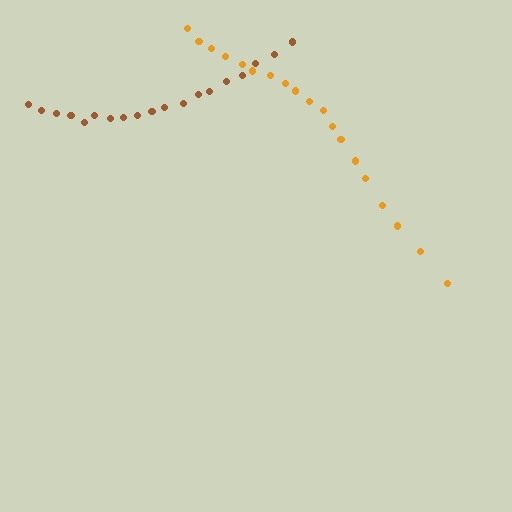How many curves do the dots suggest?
There are 2 distinct paths.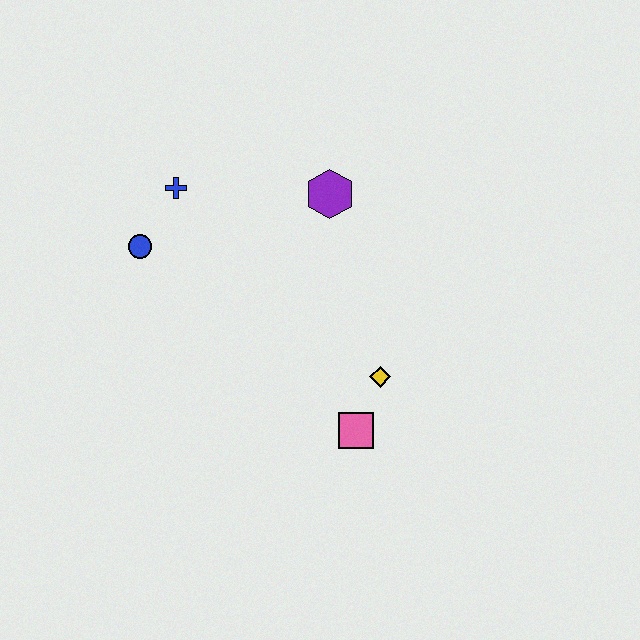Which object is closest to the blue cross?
The blue circle is closest to the blue cross.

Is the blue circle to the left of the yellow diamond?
Yes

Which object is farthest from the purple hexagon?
The pink square is farthest from the purple hexagon.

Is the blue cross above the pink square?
Yes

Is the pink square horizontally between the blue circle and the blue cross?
No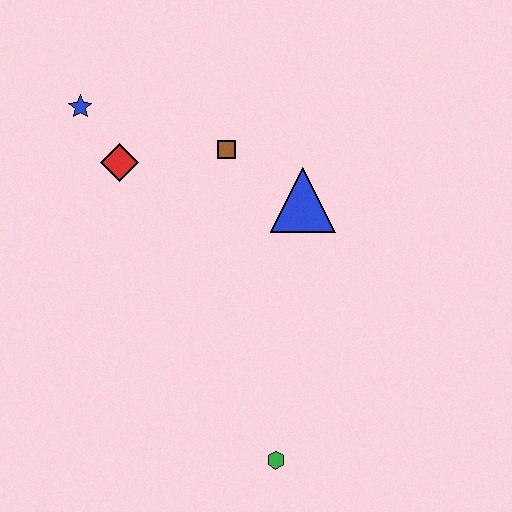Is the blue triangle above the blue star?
No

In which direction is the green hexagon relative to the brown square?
The green hexagon is below the brown square.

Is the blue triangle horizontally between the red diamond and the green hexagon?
No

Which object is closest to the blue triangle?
The brown square is closest to the blue triangle.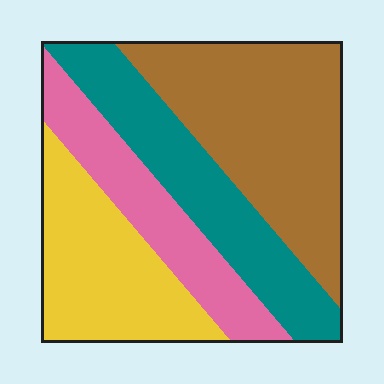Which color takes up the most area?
Brown, at roughly 35%.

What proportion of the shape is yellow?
Yellow covers roughly 25% of the shape.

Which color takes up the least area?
Pink, at roughly 20%.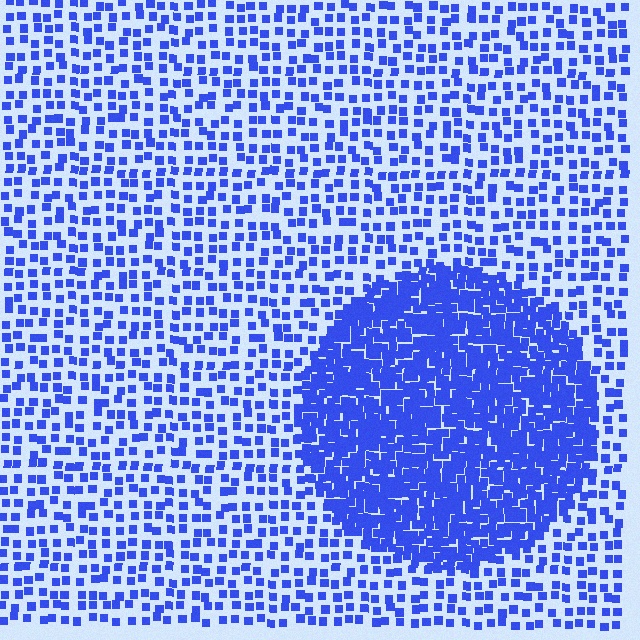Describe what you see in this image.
The image contains small blue elements arranged at two different densities. A circle-shaped region is visible where the elements are more densely packed than the surrounding area.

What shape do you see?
I see a circle.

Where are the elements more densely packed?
The elements are more densely packed inside the circle boundary.